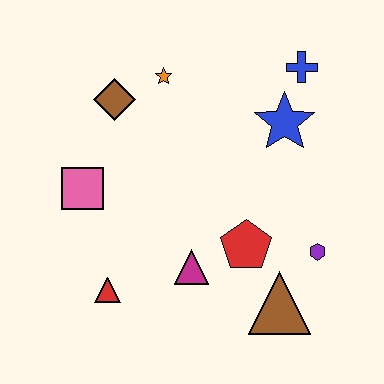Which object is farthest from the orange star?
The brown triangle is farthest from the orange star.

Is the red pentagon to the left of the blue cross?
Yes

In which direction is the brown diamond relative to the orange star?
The brown diamond is to the left of the orange star.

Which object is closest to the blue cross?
The blue star is closest to the blue cross.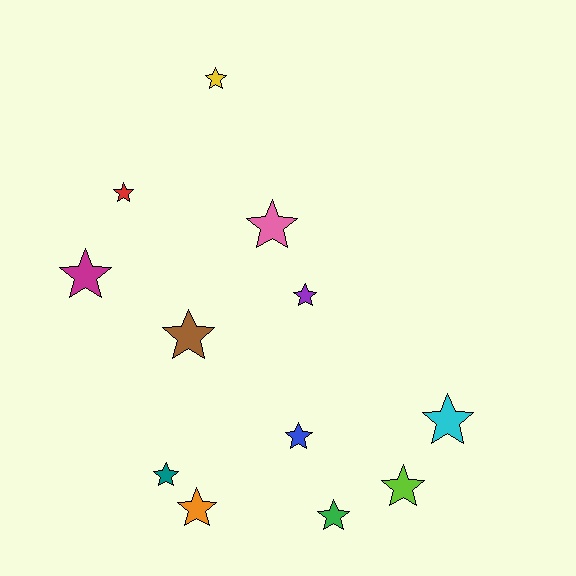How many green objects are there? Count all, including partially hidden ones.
There is 1 green object.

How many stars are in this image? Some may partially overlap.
There are 12 stars.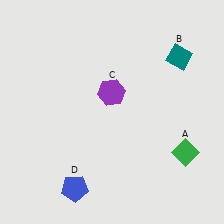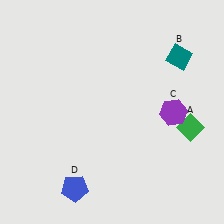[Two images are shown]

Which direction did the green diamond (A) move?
The green diamond (A) moved up.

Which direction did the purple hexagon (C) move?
The purple hexagon (C) moved right.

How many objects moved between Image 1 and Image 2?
2 objects moved between the two images.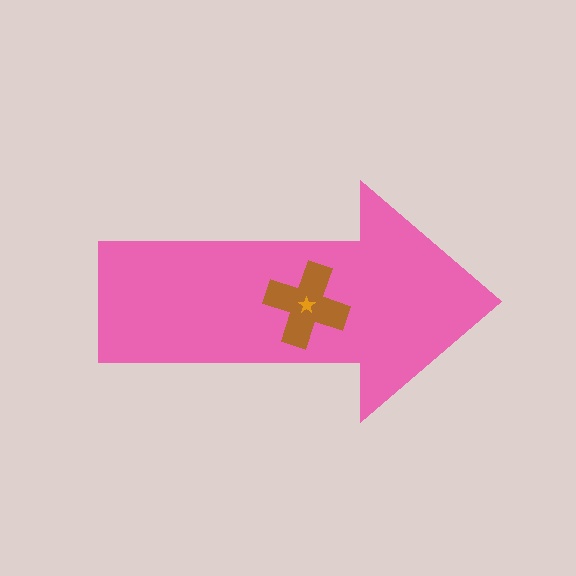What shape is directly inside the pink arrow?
The brown cross.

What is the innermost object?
The orange star.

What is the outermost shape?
The pink arrow.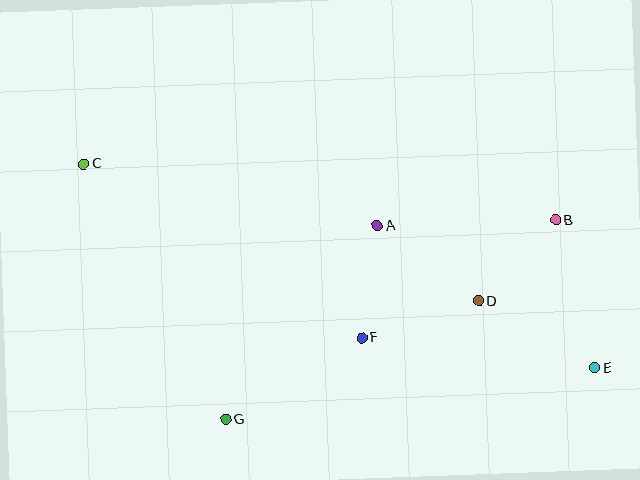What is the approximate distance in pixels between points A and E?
The distance between A and E is approximately 260 pixels.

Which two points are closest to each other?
Points B and D are closest to each other.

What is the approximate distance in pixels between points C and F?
The distance between C and F is approximately 328 pixels.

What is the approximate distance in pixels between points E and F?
The distance between E and F is approximately 234 pixels.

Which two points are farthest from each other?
Points C and E are farthest from each other.